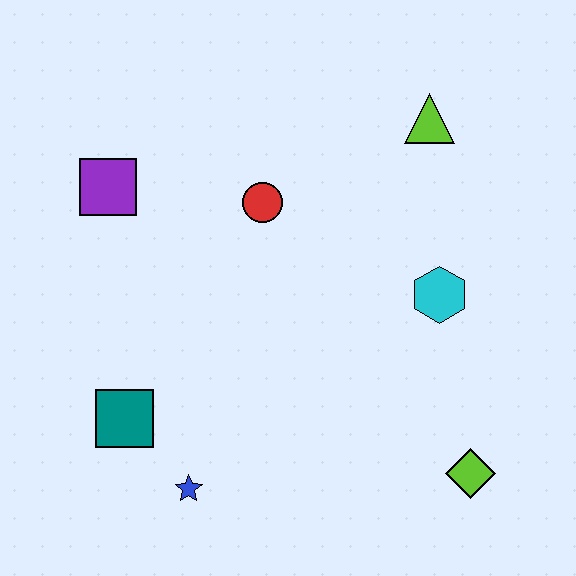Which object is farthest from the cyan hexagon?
The purple square is farthest from the cyan hexagon.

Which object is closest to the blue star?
The teal square is closest to the blue star.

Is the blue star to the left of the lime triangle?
Yes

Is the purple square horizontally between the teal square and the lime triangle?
No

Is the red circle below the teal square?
No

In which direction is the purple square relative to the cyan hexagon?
The purple square is to the left of the cyan hexagon.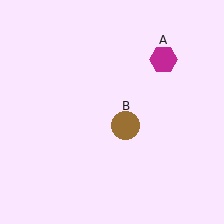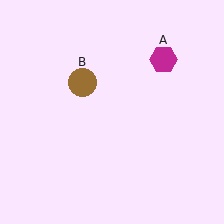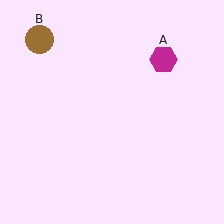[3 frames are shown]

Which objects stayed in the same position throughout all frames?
Magenta hexagon (object A) remained stationary.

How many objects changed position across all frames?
1 object changed position: brown circle (object B).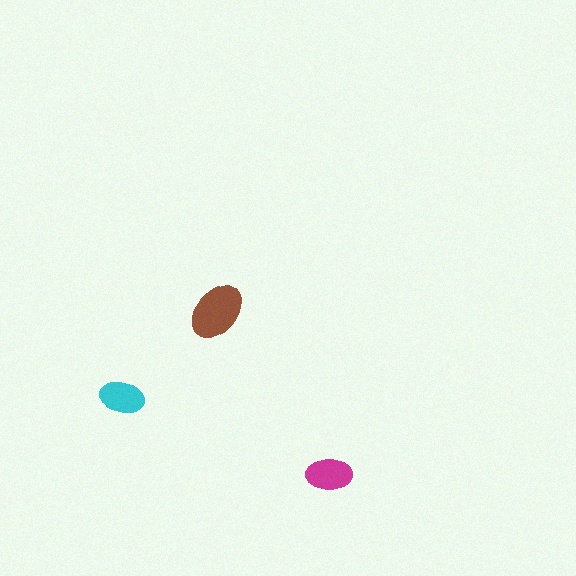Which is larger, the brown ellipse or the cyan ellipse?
The brown one.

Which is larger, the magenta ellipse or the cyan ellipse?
The magenta one.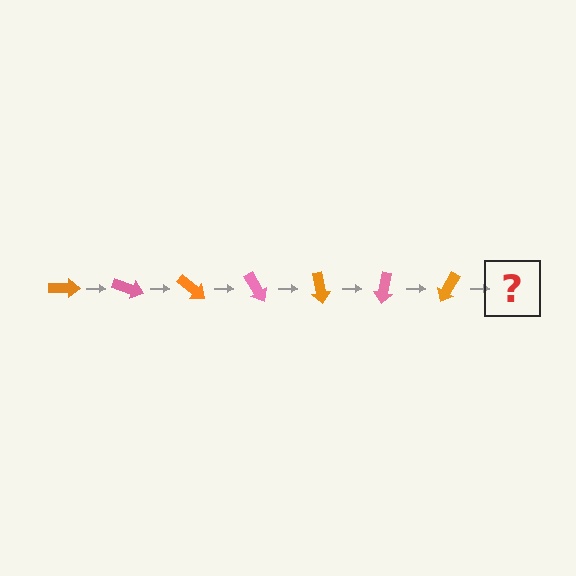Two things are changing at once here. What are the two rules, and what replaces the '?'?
The two rules are that it rotates 20 degrees each step and the color cycles through orange and pink. The '?' should be a pink arrow, rotated 140 degrees from the start.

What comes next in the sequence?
The next element should be a pink arrow, rotated 140 degrees from the start.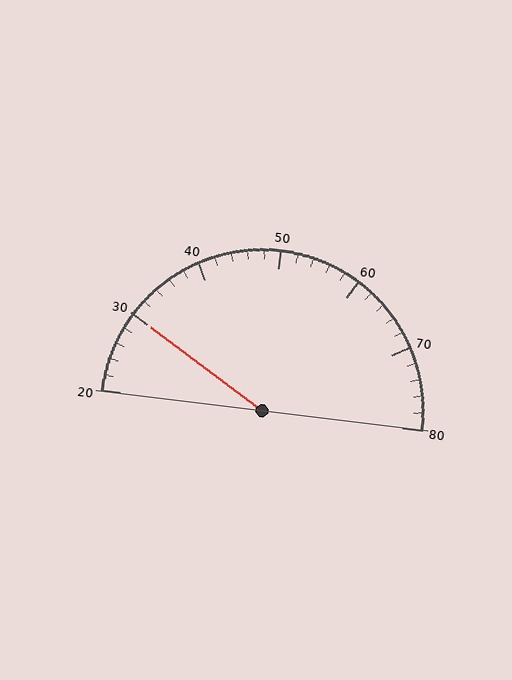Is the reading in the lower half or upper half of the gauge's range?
The reading is in the lower half of the range (20 to 80).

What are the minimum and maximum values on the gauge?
The gauge ranges from 20 to 80.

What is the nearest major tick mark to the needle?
The nearest major tick mark is 30.